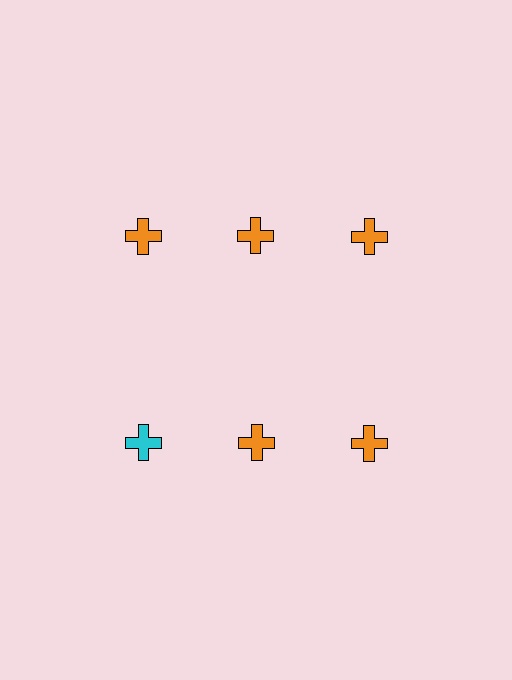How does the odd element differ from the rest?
It has a different color: cyan instead of orange.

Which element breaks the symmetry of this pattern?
The cyan cross in the second row, leftmost column breaks the symmetry. All other shapes are orange crosses.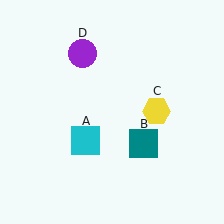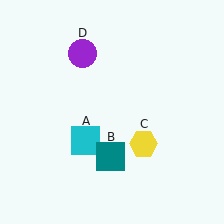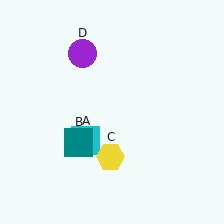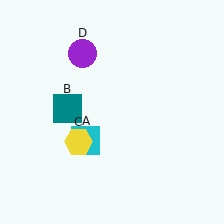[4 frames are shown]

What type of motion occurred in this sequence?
The teal square (object B), yellow hexagon (object C) rotated clockwise around the center of the scene.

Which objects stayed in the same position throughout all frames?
Cyan square (object A) and purple circle (object D) remained stationary.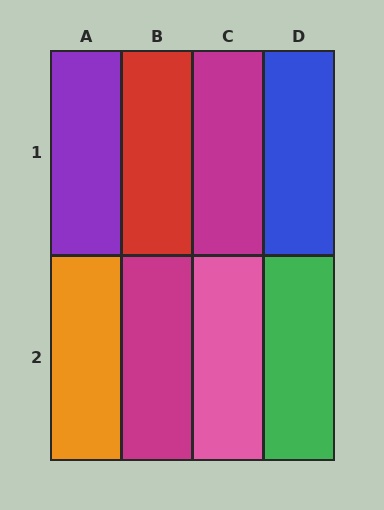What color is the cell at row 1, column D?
Blue.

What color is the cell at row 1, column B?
Red.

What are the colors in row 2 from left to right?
Orange, magenta, pink, green.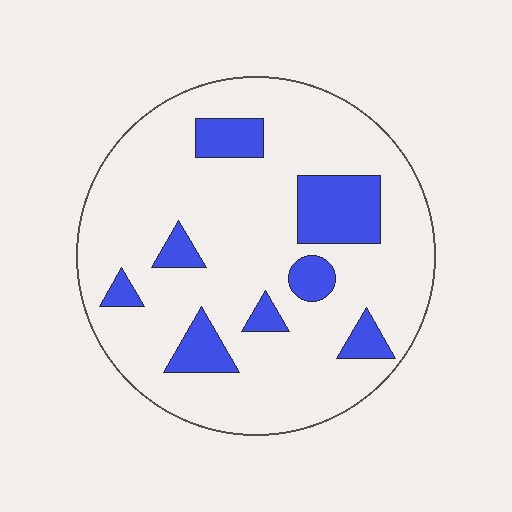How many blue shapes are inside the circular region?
8.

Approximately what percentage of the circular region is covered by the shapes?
Approximately 20%.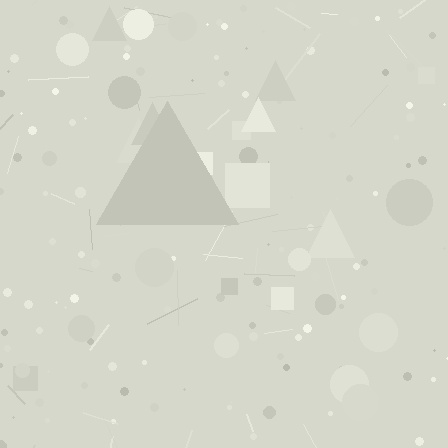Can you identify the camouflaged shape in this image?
The camouflaged shape is a triangle.